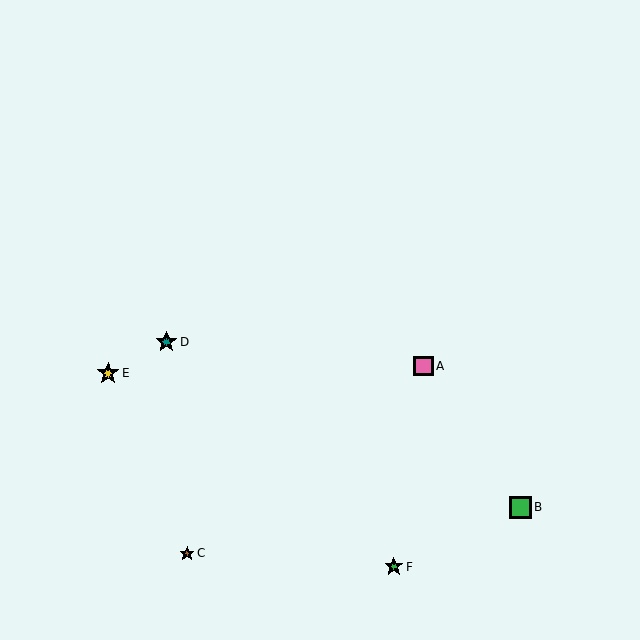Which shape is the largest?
The yellow star (labeled E) is the largest.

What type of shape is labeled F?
Shape F is a green star.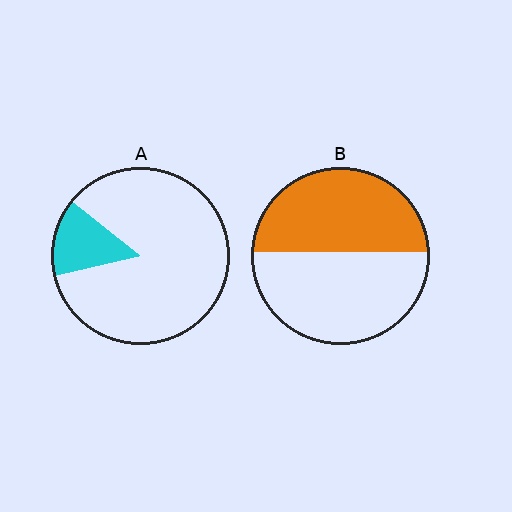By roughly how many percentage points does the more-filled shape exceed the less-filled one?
By roughly 35 percentage points (B over A).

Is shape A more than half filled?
No.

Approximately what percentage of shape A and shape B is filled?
A is approximately 15% and B is approximately 45%.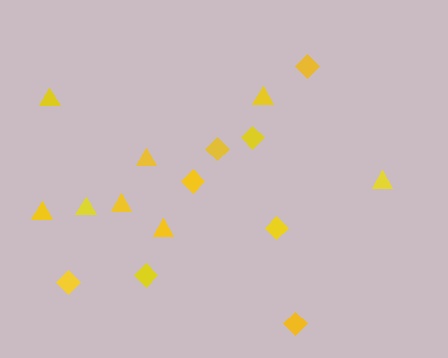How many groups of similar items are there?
There are 2 groups: one group of diamonds (8) and one group of triangles (8).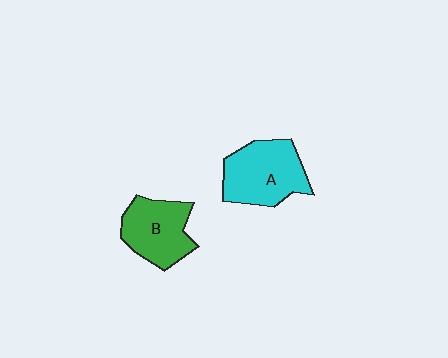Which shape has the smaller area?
Shape B (green).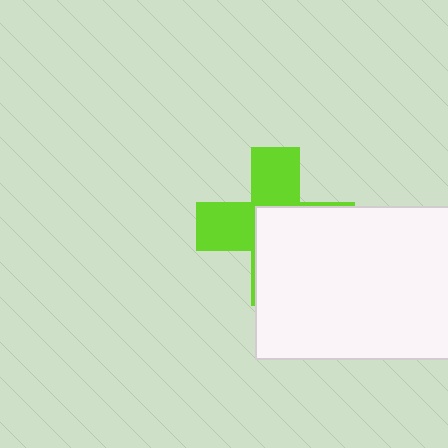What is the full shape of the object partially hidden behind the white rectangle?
The partially hidden object is a lime cross.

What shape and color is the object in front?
The object in front is a white rectangle.